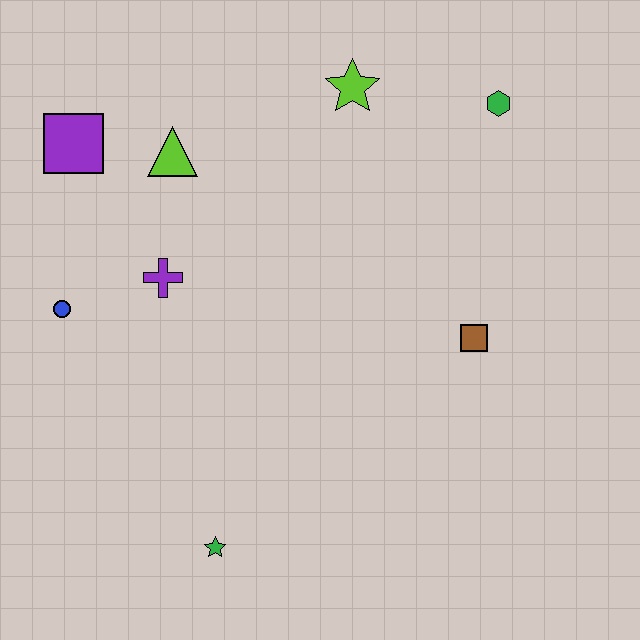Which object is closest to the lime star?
The green hexagon is closest to the lime star.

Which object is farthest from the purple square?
The brown square is farthest from the purple square.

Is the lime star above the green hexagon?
Yes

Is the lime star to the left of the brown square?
Yes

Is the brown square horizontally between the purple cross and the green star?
No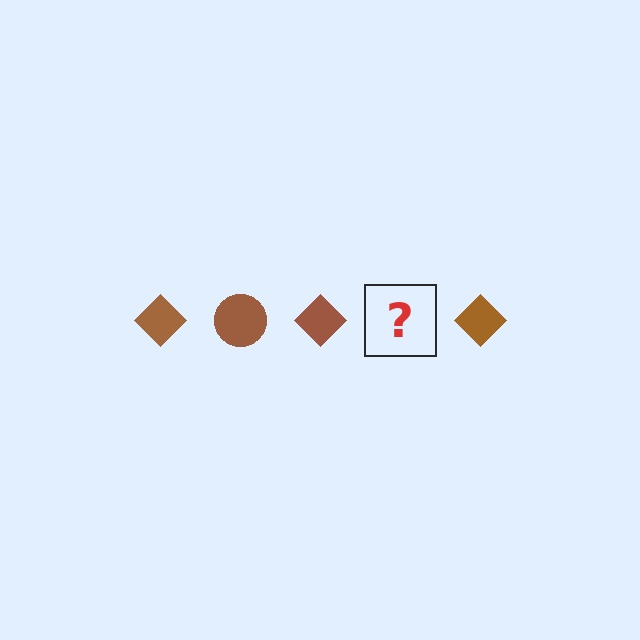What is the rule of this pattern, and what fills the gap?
The rule is that the pattern cycles through diamond, circle shapes in brown. The gap should be filled with a brown circle.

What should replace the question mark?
The question mark should be replaced with a brown circle.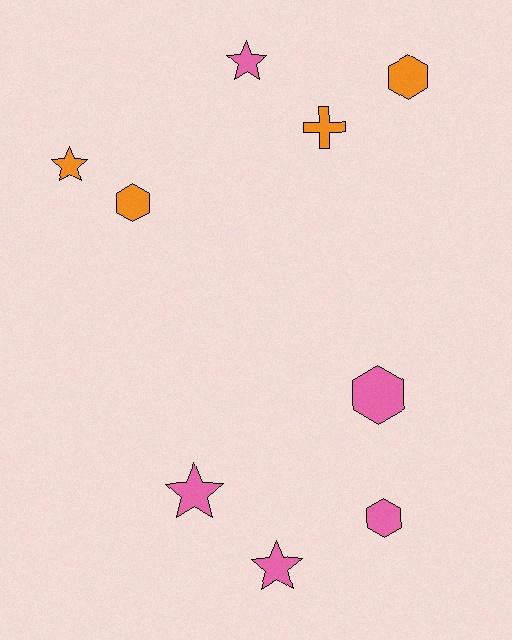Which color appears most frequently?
Pink, with 5 objects.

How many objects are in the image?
There are 9 objects.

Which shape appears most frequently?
Hexagon, with 4 objects.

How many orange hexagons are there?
There are 2 orange hexagons.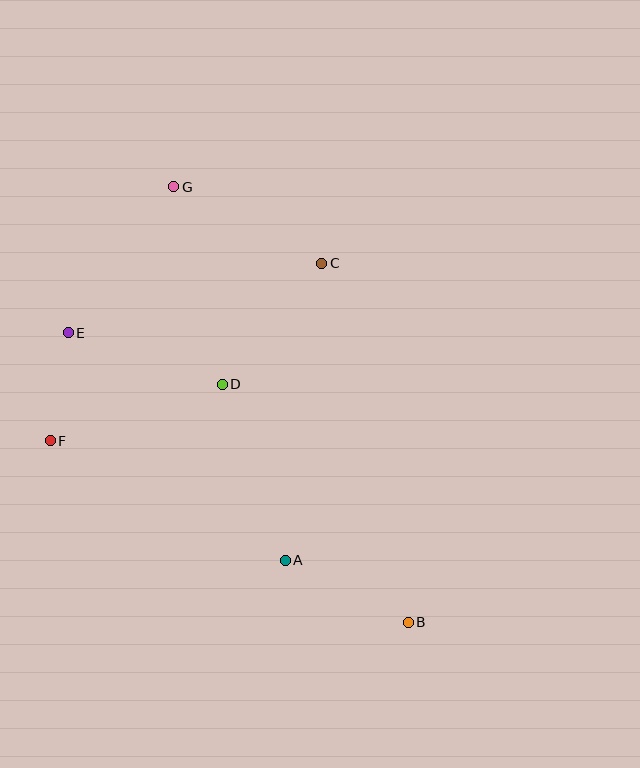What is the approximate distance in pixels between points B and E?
The distance between B and E is approximately 446 pixels.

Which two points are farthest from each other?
Points B and G are farthest from each other.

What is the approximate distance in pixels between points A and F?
The distance between A and F is approximately 263 pixels.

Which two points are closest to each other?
Points E and F are closest to each other.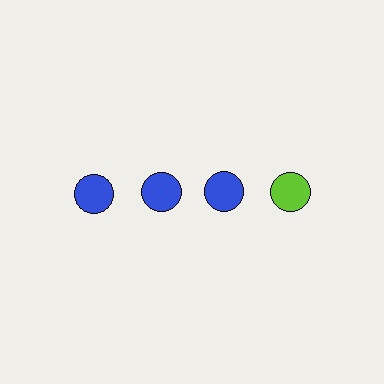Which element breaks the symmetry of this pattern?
The lime circle in the top row, second from right column breaks the symmetry. All other shapes are blue circles.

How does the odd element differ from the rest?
It has a different color: lime instead of blue.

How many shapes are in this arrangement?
There are 4 shapes arranged in a grid pattern.